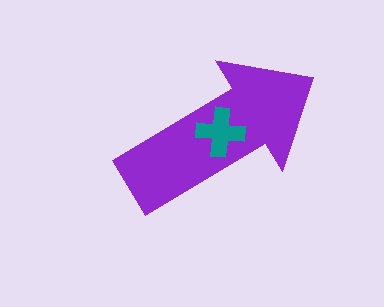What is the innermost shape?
The teal cross.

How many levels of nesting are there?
2.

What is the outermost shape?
The purple arrow.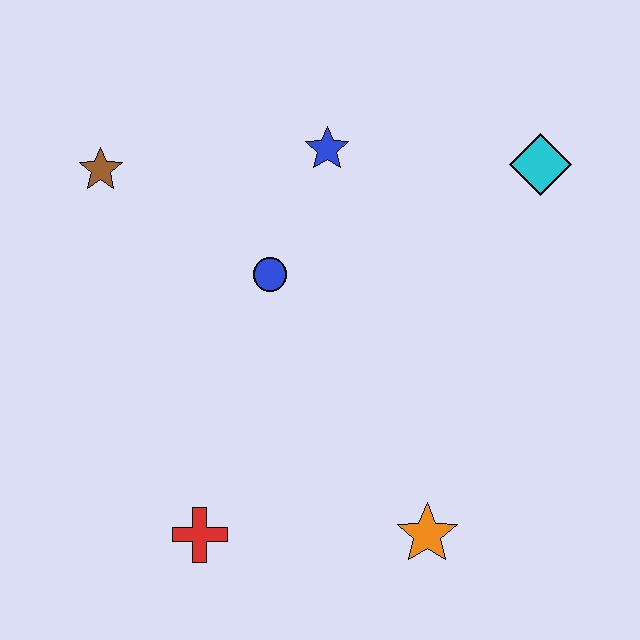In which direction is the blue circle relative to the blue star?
The blue circle is below the blue star.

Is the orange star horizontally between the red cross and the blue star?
No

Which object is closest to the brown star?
The blue circle is closest to the brown star.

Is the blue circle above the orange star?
Yes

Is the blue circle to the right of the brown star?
Yes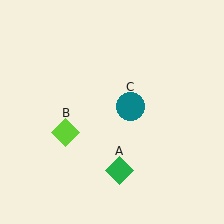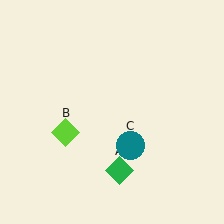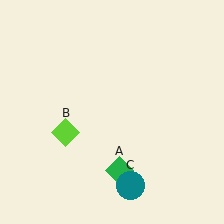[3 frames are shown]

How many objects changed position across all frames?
1 object changed position: teal circle (object C).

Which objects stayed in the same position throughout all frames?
Green diamond (object A) and lime diamond (object B) remained stationary.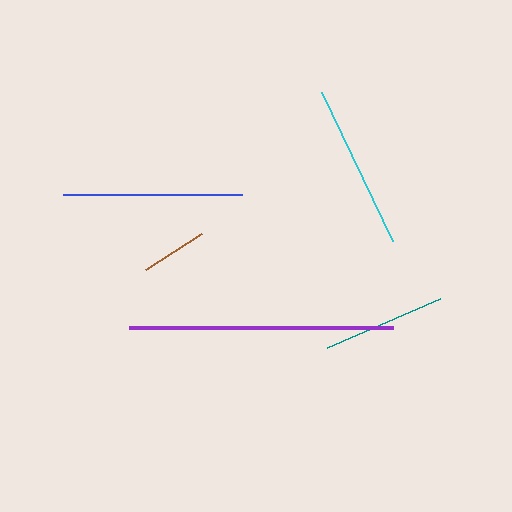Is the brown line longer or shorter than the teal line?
The teal line is longer than the brown line.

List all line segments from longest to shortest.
From longest to shortest: purple, blue, cyan, teal, brown.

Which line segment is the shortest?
The brown line is the shortest at approximately 67 pixels.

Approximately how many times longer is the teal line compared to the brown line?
The teal line is approximately 1.9 times the length of the brown line.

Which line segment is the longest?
The purple line is the longest at approximately 264 pixels.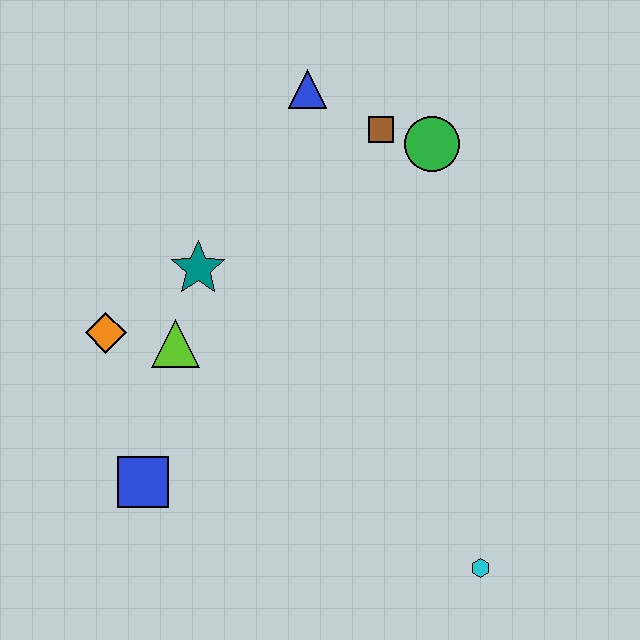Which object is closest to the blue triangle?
The brown square is closest to the blue triangle.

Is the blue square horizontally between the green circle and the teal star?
No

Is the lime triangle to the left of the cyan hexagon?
Yes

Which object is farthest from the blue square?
The green circle is farthest from the blue square.